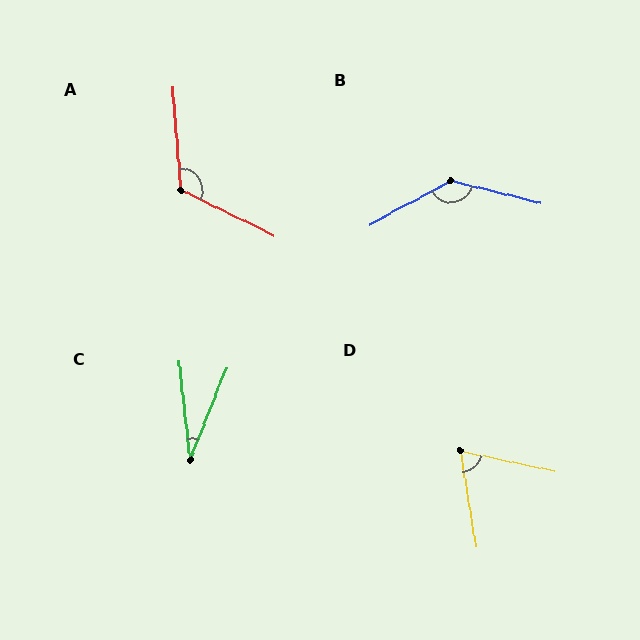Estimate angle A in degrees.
Approximately 120 degrees.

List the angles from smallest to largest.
C (28°), D (69°), A (120°), B (137°).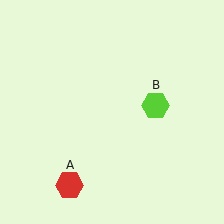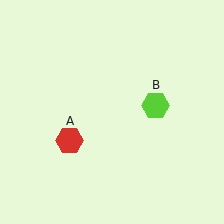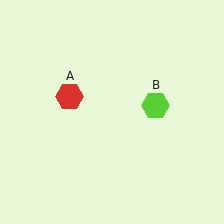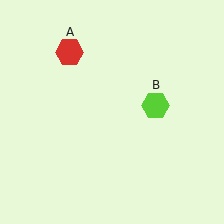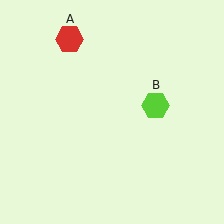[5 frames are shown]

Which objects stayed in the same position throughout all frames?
Lime hexagon (object B) remained stationary.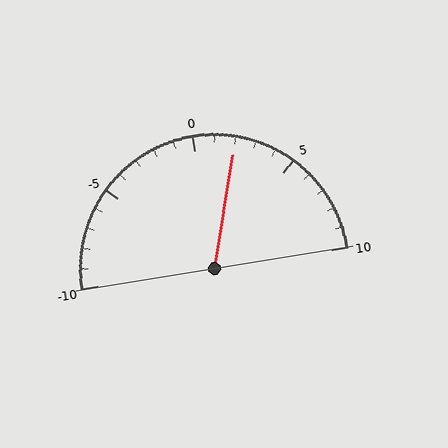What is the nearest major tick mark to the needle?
The nearest major tick mark is 0.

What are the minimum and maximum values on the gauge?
The gauge ranges from -10 to 10.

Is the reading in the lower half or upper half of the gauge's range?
The reading is in the upper half of the range (-10 to 10).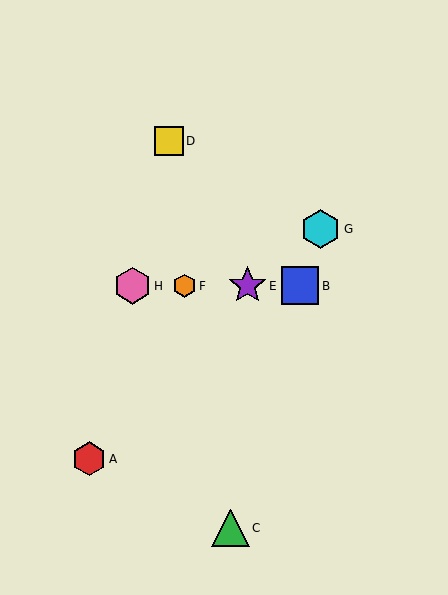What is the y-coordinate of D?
Object D is at y≈141.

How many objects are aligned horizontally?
4 objects (B, E, F, H) are aligned horizontally.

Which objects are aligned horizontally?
Objects B, E, F, H are aligned horizontally.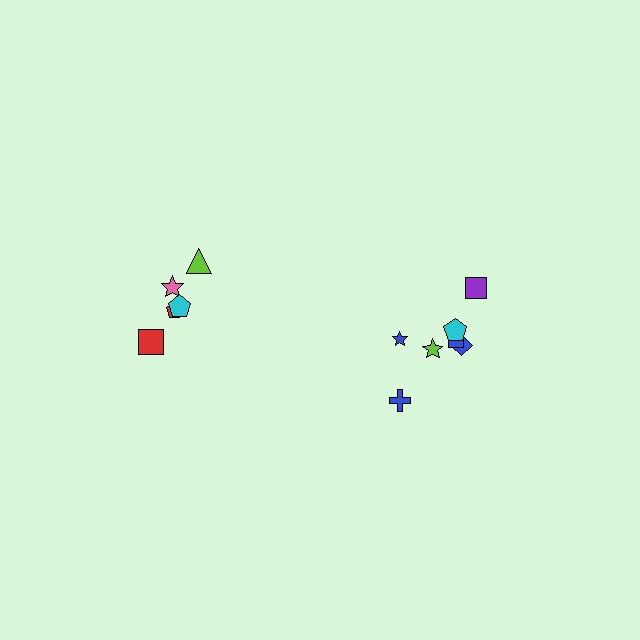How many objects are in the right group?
There are 7 objects.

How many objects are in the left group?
There are 5 objects.